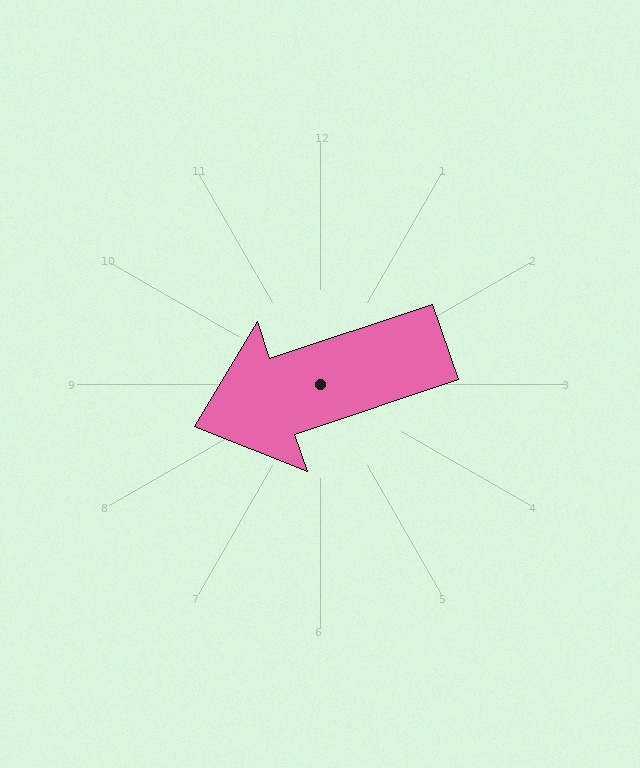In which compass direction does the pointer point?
West.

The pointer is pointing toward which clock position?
Roughly 8 o'clock.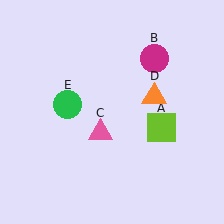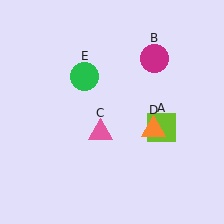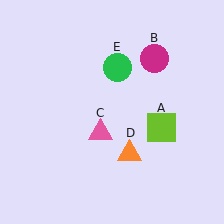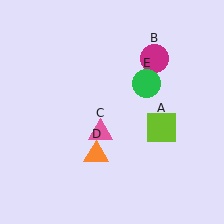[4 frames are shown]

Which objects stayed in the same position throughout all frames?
Lime square (object A) and magenta circle (object B) and pink triangle (object C) remained stationary.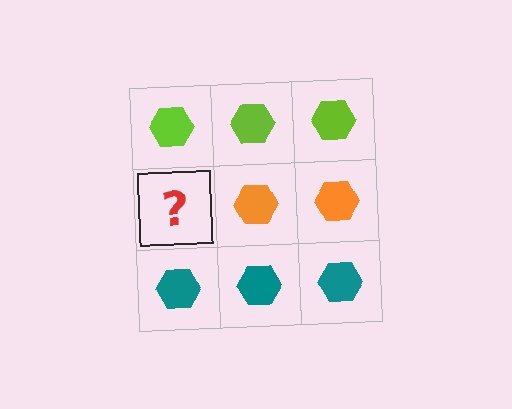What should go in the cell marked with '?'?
The missing cell should contain an orange hexagon.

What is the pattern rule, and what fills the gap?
The rule is that each row has a consistent color. The gap should be filled with an orange hexagon.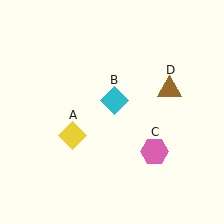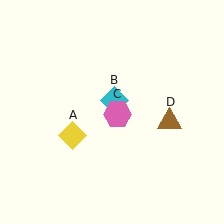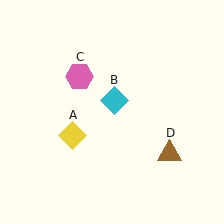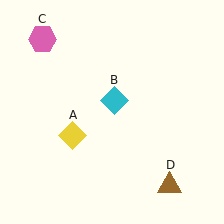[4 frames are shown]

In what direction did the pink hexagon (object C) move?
The pink hexagon (object C) moved up and to the left.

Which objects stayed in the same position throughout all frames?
Yellow diamond (object A) and cyan diamond (object B) remained stationary.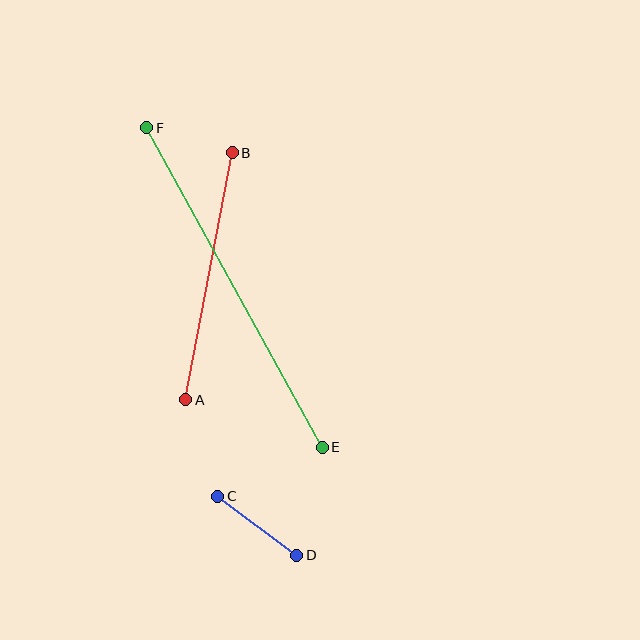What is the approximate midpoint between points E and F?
The midpoint is at approximately (235, 287) pixels.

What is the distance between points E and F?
The distance is approximately 365 pixels.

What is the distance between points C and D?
The distance is approximately 99 pixels.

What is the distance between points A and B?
The distance is approximately 251 pixels.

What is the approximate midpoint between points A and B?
The midpoint is at approximately (209, 276) pixels.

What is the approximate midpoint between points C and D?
The midpoint is at approximately (257, 526) pixels.